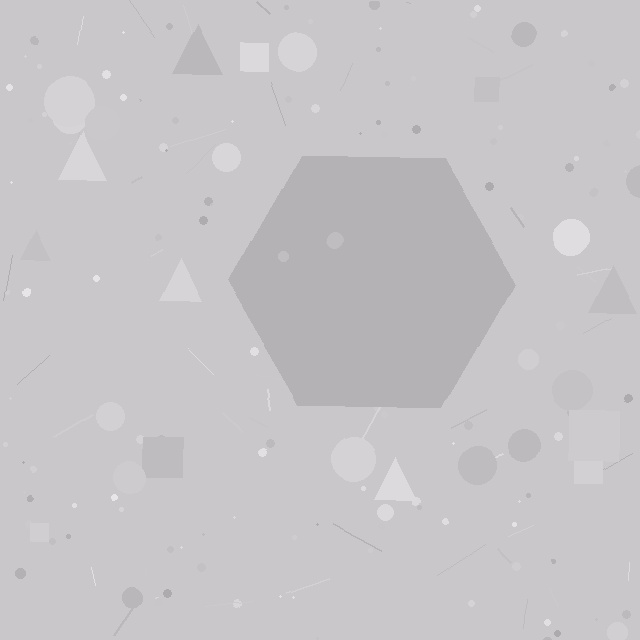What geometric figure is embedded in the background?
A hexagon is embedded in the background.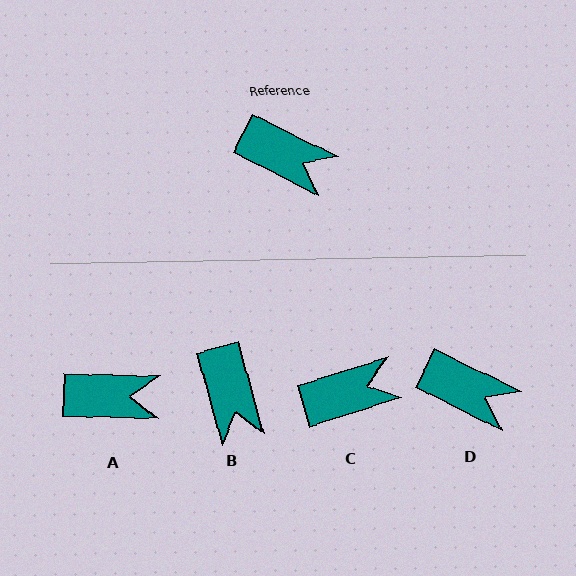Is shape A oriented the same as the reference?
No, it is off by about 25 degrees.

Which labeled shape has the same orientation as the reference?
D.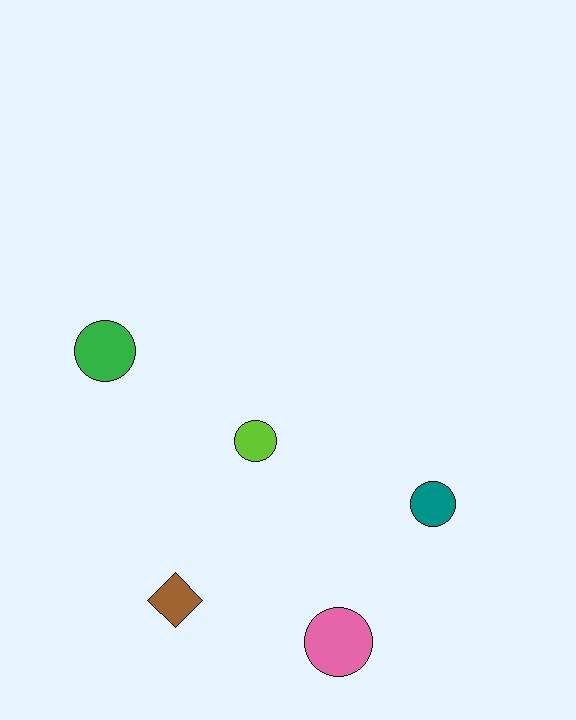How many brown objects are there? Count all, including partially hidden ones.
There is 1 brown object.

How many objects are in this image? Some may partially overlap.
There are 5 objects.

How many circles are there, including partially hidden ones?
There are 4 circles.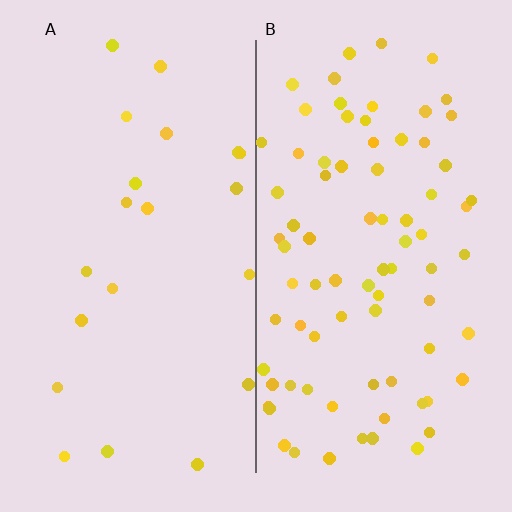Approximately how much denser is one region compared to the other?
Approximately 3.8× — region B over region A.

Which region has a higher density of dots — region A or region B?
B (the right).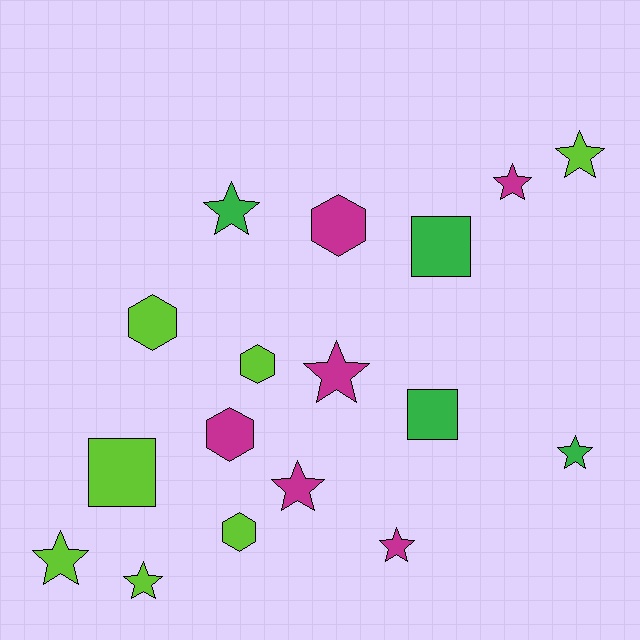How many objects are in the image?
There are 17 objects.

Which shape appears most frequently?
Star, with 9 objects.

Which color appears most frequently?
Lime, with 7 objects.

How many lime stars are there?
There are 3 lime stars.